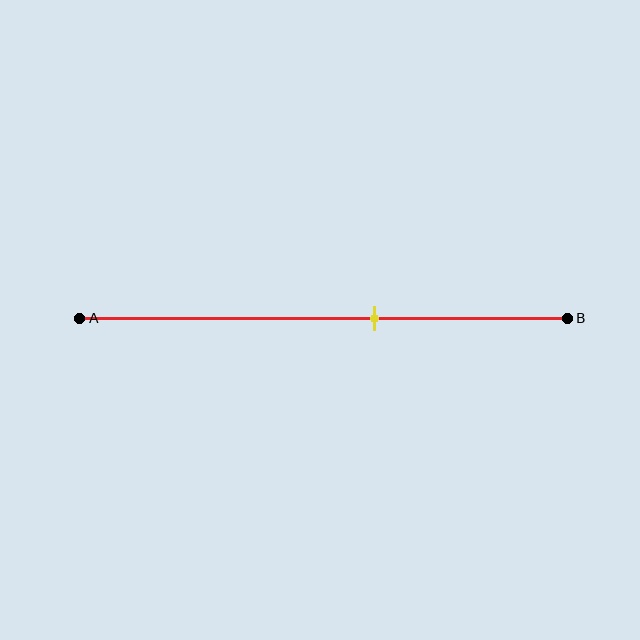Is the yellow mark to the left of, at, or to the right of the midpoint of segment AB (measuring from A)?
The yellow mark is to the right of the midpoint of segment AB.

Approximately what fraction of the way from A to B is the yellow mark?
The yellow mark is approximately 60% of the way from A to B.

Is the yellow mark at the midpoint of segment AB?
No, the mark is at about 60% from A, not at the 50% midpoint.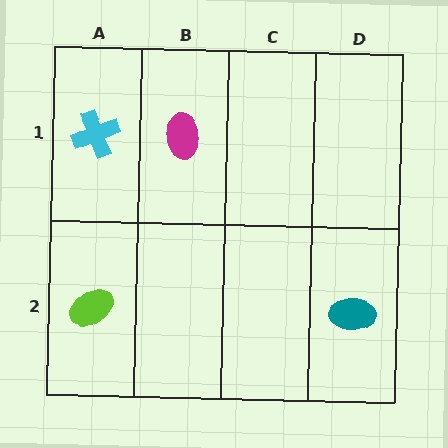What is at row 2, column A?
A lime ellipse.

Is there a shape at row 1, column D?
No, that cell is empty.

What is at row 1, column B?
A magenta ellipse.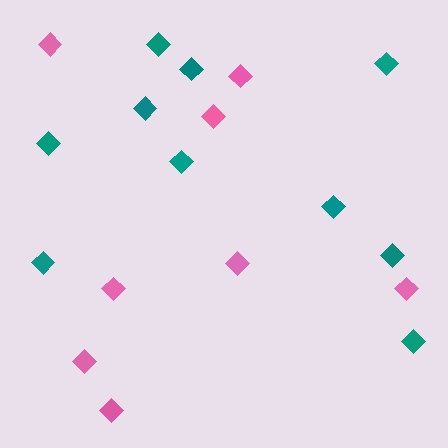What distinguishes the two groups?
There are 2 groups: one group of pink diamonds (8) and one group of teal diamonds (10).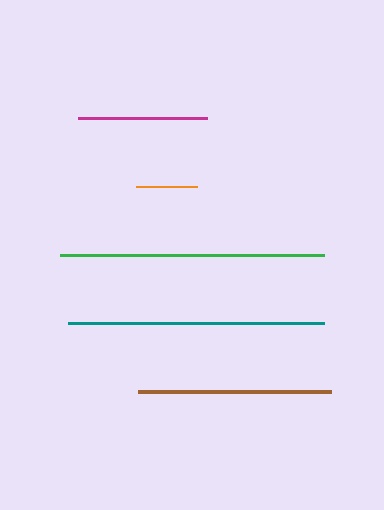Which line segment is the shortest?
The orange line is the shortest at approximately 60 pixels.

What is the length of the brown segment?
The brown segment is approximately 193 pixels long.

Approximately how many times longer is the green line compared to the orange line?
The green line is approximately 4.4 times the length of the orange line.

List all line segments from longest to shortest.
From longest to shortest: green, teal, brown, magenta, orange.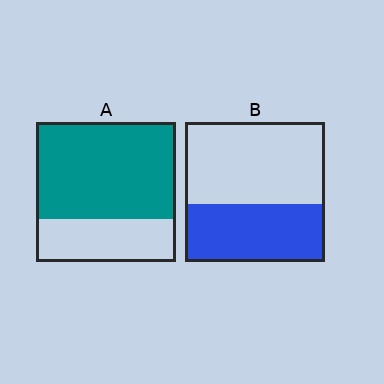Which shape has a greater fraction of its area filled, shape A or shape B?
Shape A.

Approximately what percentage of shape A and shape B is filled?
A is approximately 70% and B is approximately 40%.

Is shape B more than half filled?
No.